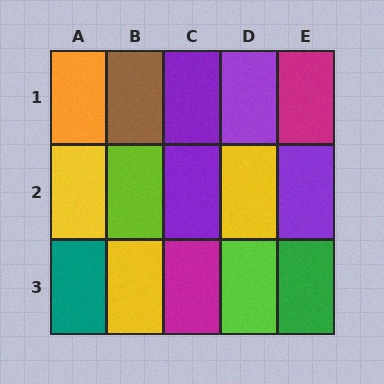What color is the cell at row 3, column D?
Lime.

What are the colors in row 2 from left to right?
Yellow, lime, purple, yellow, purple.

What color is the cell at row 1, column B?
Brown.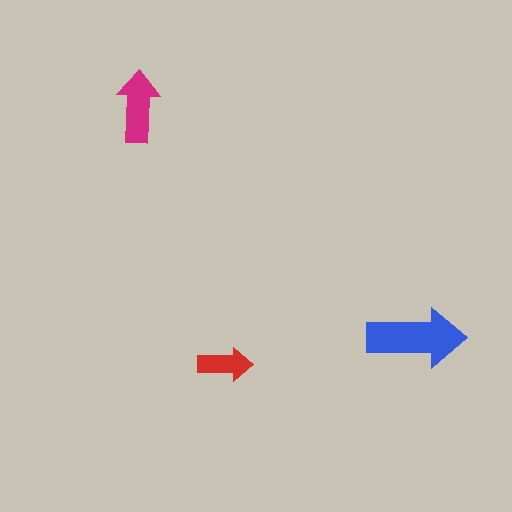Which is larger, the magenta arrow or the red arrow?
The magenta one.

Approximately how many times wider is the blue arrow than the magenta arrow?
About 1.5 times wider.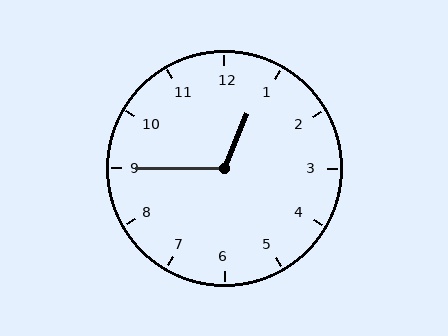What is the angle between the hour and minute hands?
Approximately 112 degrees.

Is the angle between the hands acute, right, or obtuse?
It is obtuse.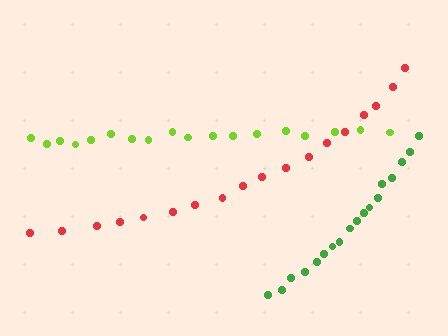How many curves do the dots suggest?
There are 3 distinct paths.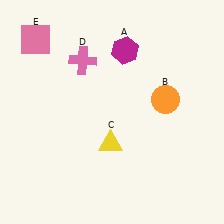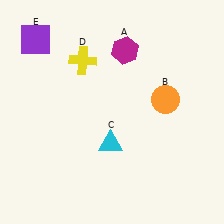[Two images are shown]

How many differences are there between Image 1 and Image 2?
There are 3 differences between the two images.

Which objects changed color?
C changed from yellow to cyan. D changed from pink to yellow. E changed from pink to purple.